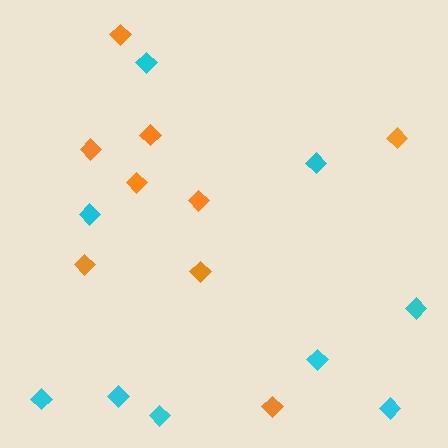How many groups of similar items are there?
There are 2 groups: one group of cyan diamonds (9) and one group of orange diamonds (9).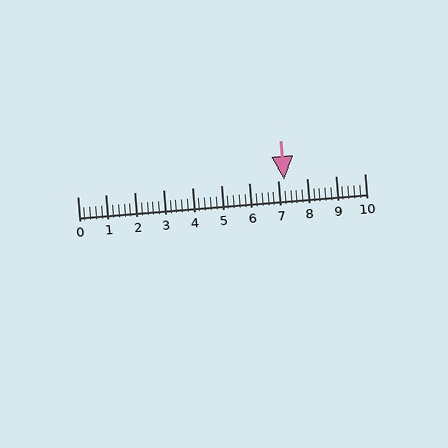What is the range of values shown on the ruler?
The ruler shows values from 0 to 10.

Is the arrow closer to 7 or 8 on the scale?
The arrow is closer to 7.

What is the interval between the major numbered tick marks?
The major tick marks are spaced 1 units apart.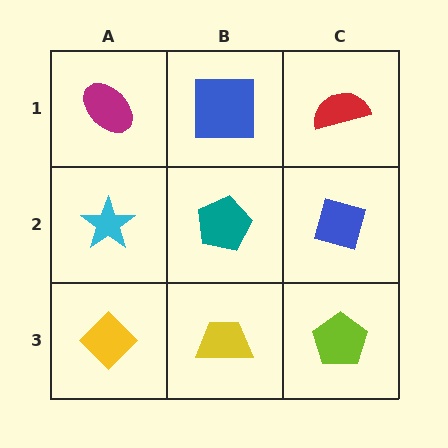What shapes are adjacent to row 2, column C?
A red semicircle (row 1, column C), a lime pentagon (row 3, column C), a teal pentagon (row 2, column B).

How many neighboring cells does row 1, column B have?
3.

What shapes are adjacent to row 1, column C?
A blue diamond (row 2, column C), a blue square (row 1, column B).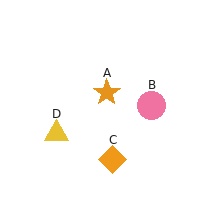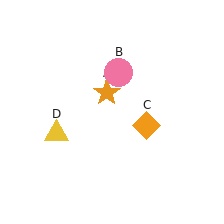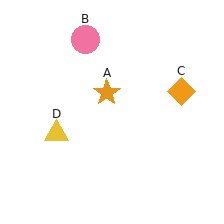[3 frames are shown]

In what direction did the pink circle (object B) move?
The pink circle (object B) moved up and to the left.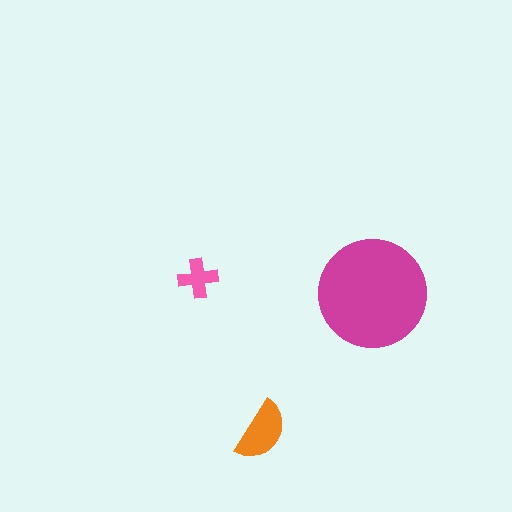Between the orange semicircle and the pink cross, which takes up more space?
The orange semicircle.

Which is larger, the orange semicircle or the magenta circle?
The magenta circle.